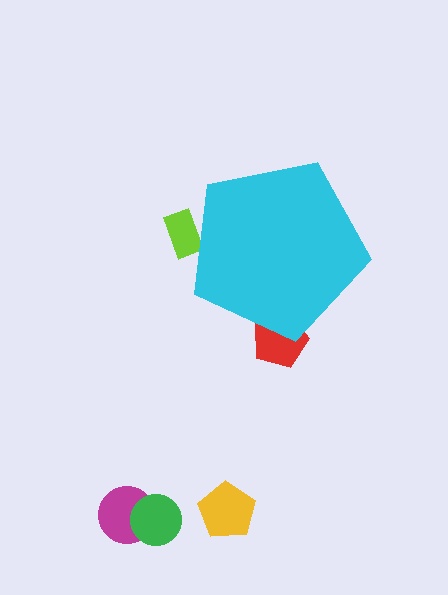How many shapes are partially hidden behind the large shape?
2 shapes are partially hidden.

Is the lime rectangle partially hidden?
Yes, the lime rectangle is partially hidden behind the cyan pentagon.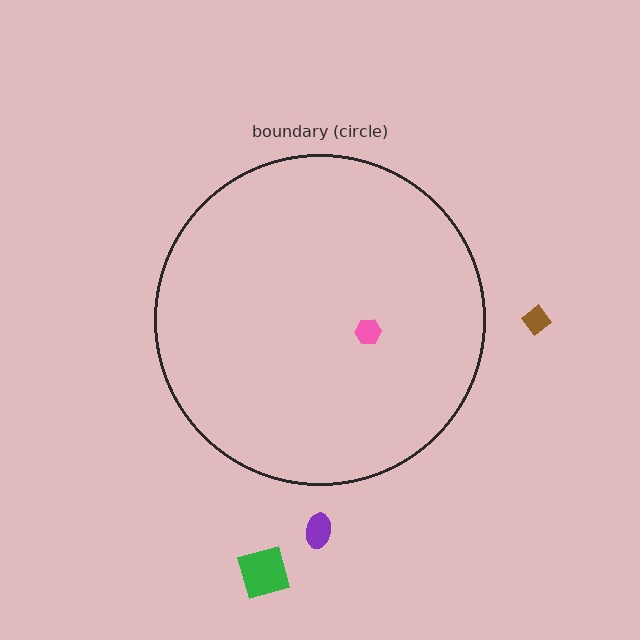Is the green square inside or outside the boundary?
Outside.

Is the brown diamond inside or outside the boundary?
Outside.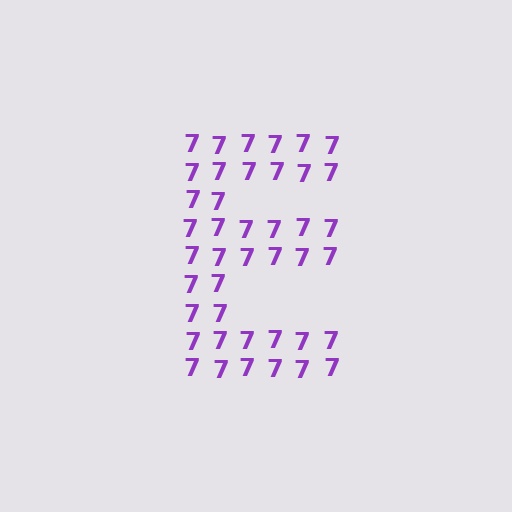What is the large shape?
The large shape is the letter E.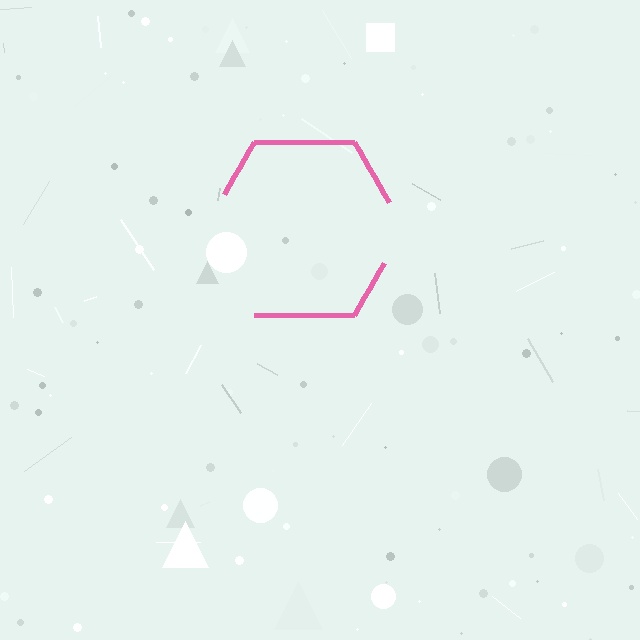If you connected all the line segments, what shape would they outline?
They would outline a hexagon.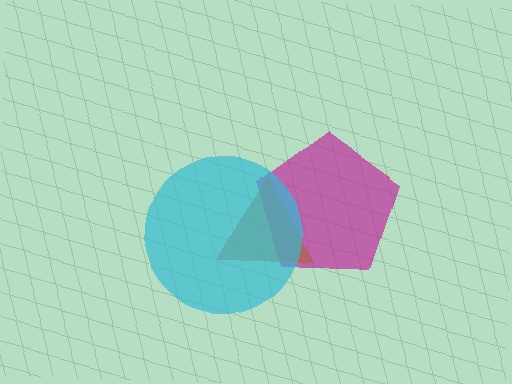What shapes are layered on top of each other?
The layered shapes are: a magenta pentagon, a brown triangle, a cyan circle.